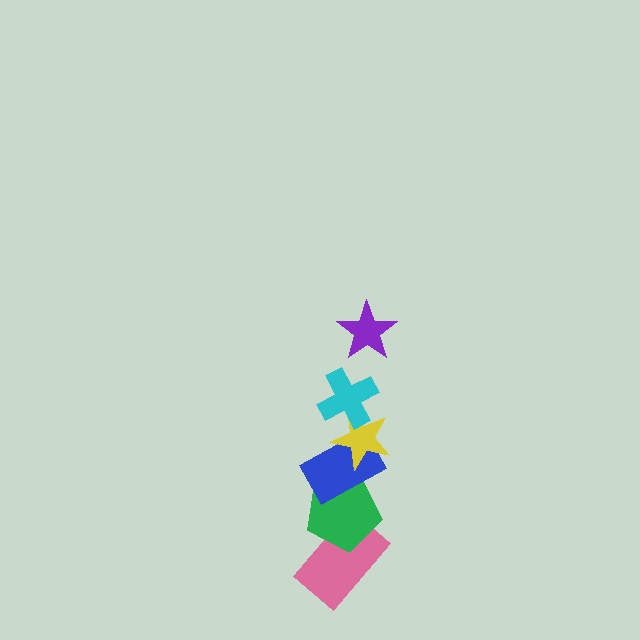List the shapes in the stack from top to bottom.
From top to bottom: the purple star, the cyan cross, the yellow star, the blue rectangle, the green pentagon, the pink rectangle.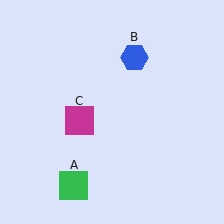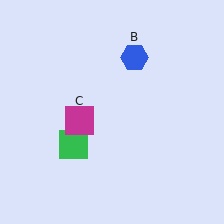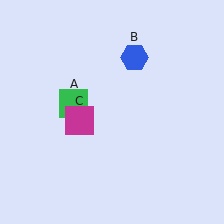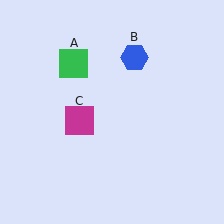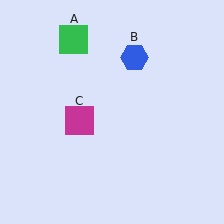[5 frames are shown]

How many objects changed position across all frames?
1 object changed position: green square (object A).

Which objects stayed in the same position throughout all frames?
Blue hexagon (object B) and magenta square (object C) remained stationary.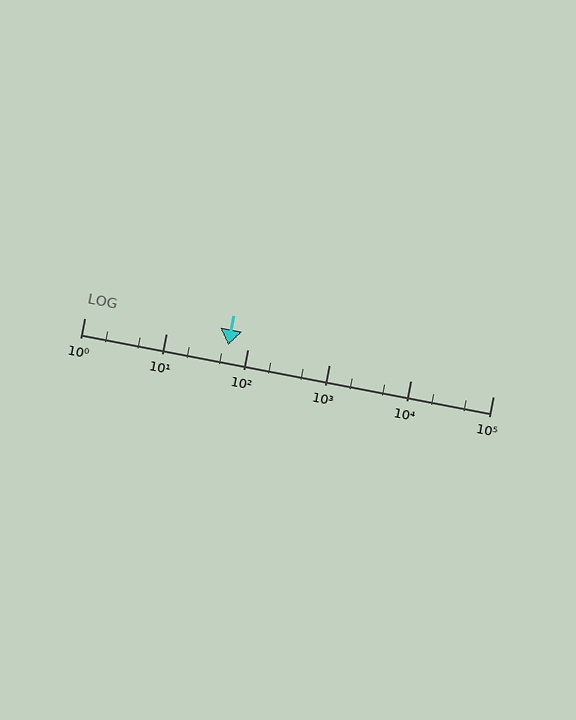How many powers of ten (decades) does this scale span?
The scale spans 5 decades, from 1 to 100000.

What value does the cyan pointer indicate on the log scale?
The pointer indicates approximately 57.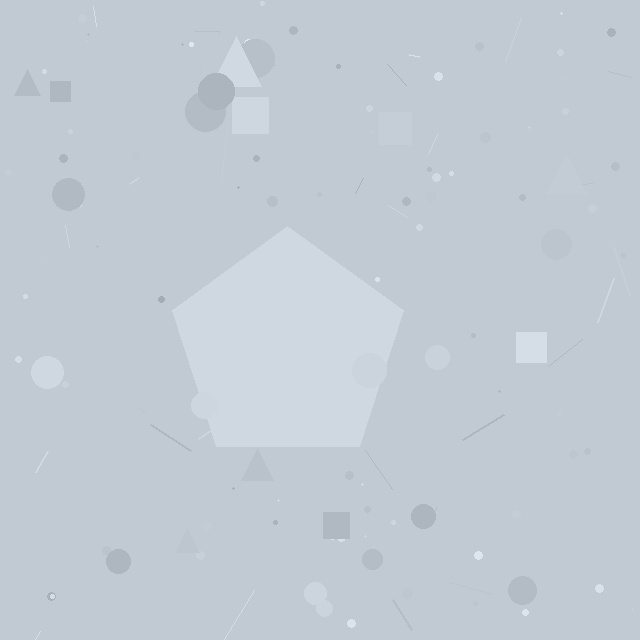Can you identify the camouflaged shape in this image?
The camouflaged shape is a pentagon.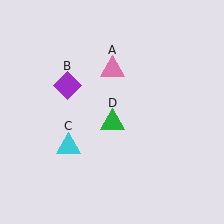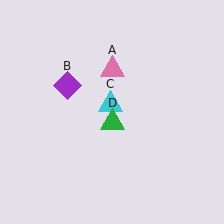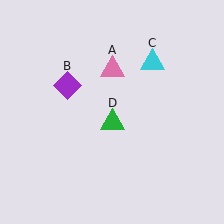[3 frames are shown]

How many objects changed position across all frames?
1 object changed position: cyan triangle (object C).